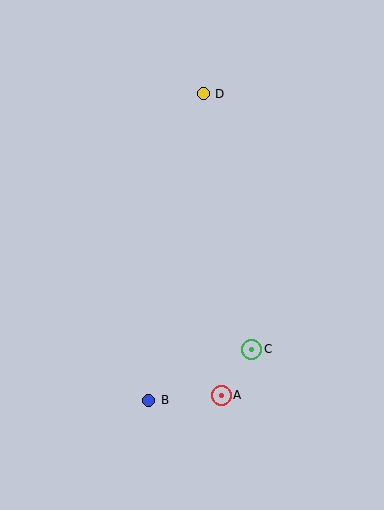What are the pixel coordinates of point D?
Point D is at (203, 94).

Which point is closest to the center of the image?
Point C at (252, 349) is closest to the center.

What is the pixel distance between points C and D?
The distance between C and D is 260 pixels.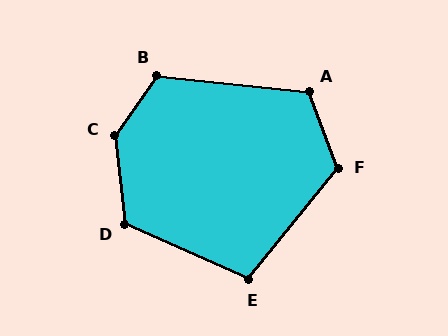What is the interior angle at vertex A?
Approximately 117 degrees (obtuse).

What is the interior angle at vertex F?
Approximately 120 degrees (obtuse).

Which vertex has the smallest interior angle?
E, at approximately 105 degrees.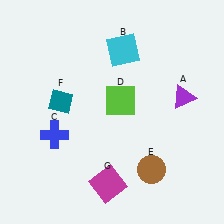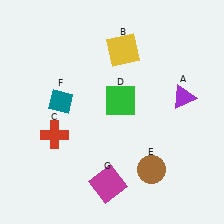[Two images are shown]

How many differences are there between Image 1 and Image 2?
There are 3 differences between the two images.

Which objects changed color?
B changed from cyan to yellow. C changed from blue to red. D changed from lime to green.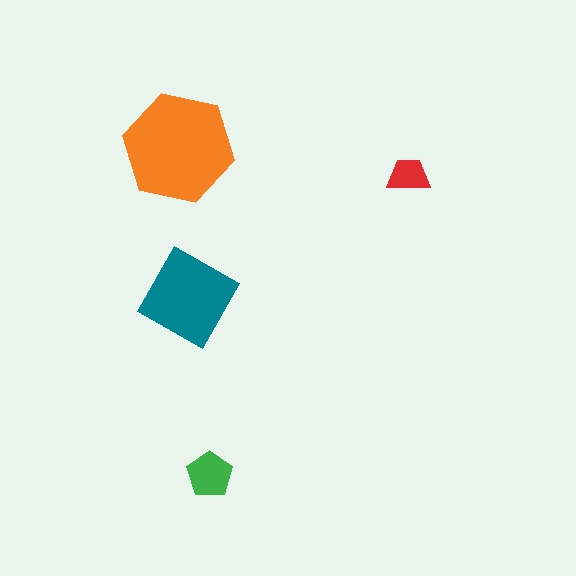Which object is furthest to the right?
The red trapezoid is rightmost.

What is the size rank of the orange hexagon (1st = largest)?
1st.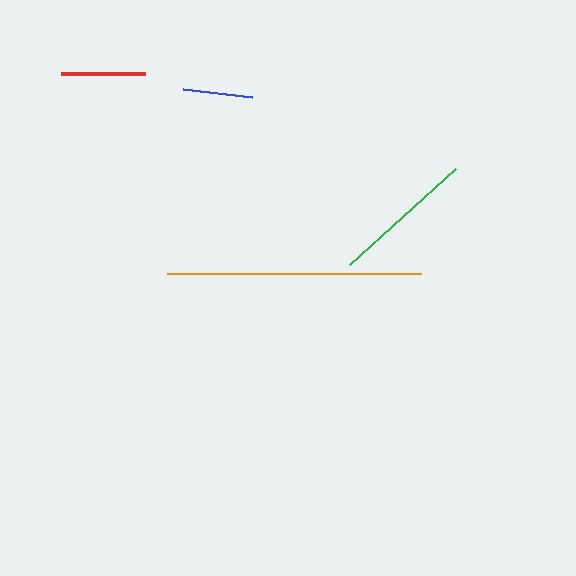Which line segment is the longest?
The orange line is the longest at approximately 254 pixels.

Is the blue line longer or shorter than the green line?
The green line is longer than the blue line.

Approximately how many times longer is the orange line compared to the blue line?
The orange line is approximately 3.7 times the length of the blue line.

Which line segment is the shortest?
The blue line is the shortest at approximately 69 pixels.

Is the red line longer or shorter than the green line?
The green line is longer than the red line.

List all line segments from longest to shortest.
From longest to shortest: orange, green, red, blue.